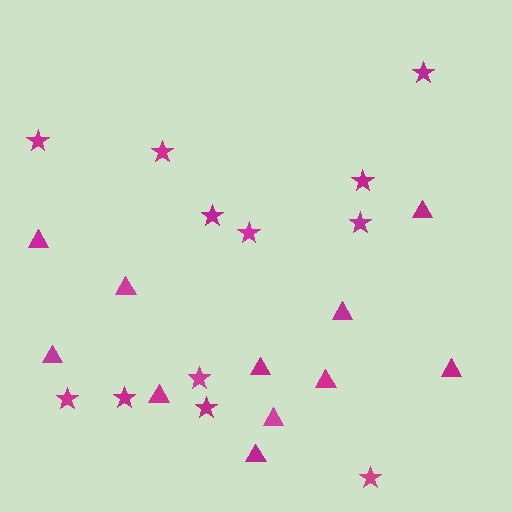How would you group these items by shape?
There are 2 groups: one group of triangles (11) and one group of stars (12).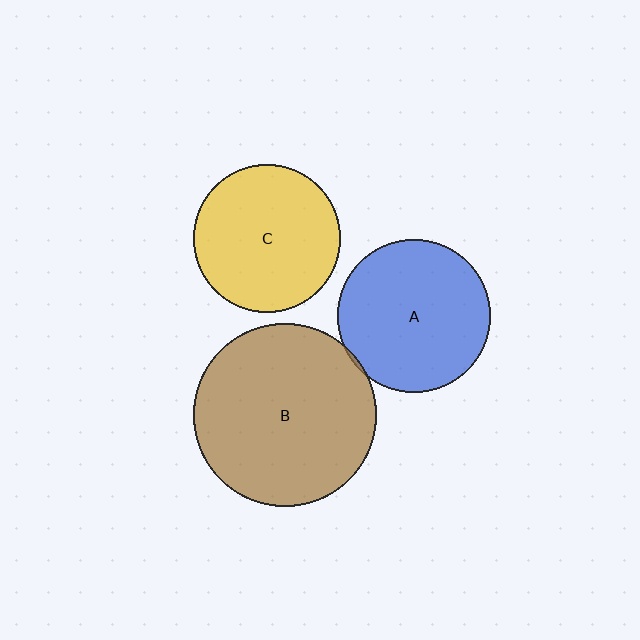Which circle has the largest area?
Circle B (brown).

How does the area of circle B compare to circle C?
Approximately 1.6 times.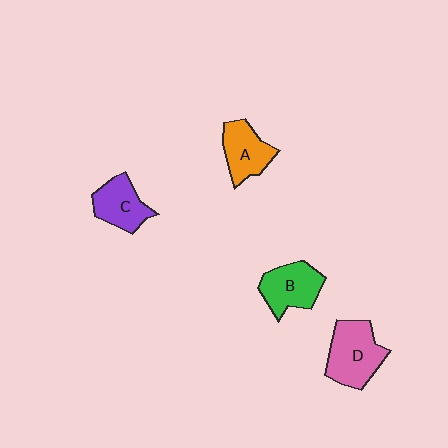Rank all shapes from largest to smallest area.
From largest to smallest: D (pink), B (green), A (orange), C (purple).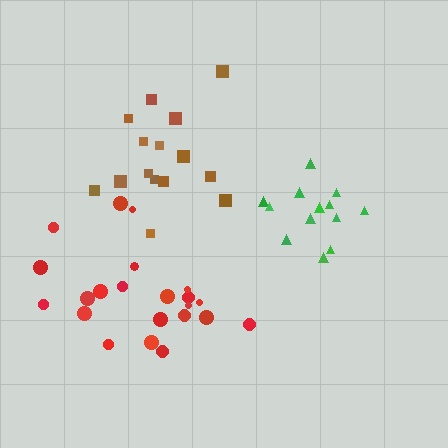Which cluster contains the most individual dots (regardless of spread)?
Red (22).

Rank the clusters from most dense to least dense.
green, red, brown.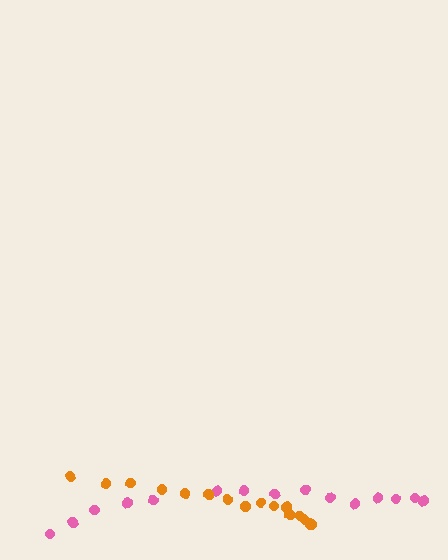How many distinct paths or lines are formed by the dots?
There are 2 distinct paths.